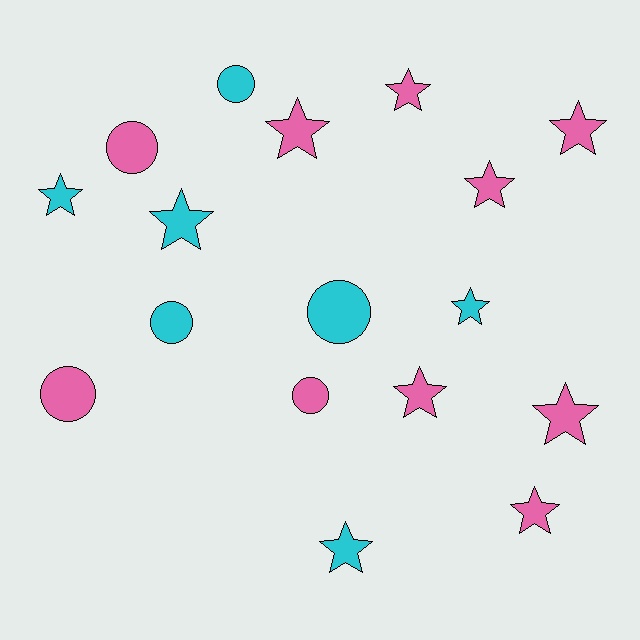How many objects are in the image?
There are 17 objects.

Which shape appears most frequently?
Star, with 11 objects.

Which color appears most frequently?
Pink, with 10 objects.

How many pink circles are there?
There are 3 pink circles.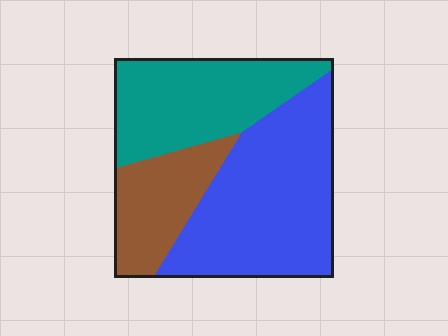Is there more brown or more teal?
Teal.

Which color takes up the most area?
Blue, at roughly 45%.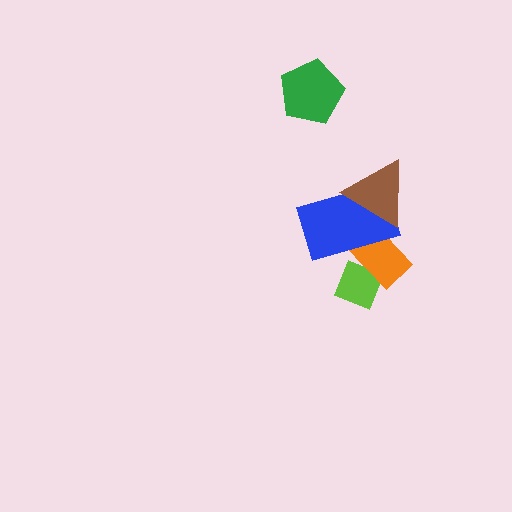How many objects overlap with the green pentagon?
0 objects overlap with the green pentagon.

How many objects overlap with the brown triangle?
2 objects overlap with the brown triangle.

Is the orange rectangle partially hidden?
Yes, it is partially covered by another shape.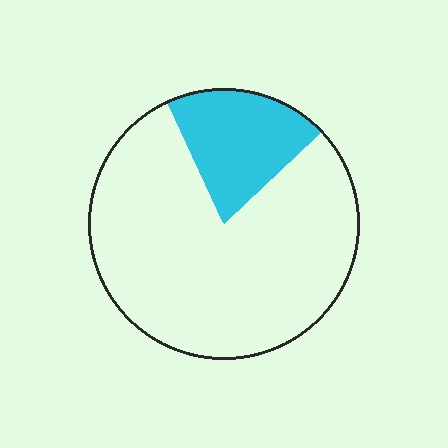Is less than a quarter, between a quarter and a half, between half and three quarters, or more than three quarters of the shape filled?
Less than a quarter.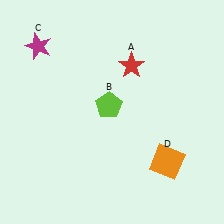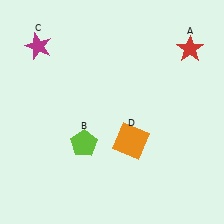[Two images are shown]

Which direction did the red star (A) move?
The red star (A) moved right.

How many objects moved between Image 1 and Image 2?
3 objects moved between the two images.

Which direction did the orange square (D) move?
The orange square (D) moved left.